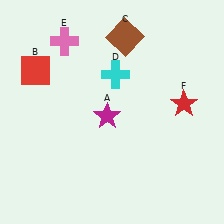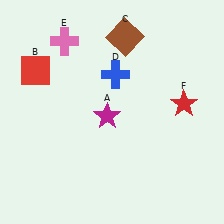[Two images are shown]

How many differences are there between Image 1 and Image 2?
There is 1 difference between the two images.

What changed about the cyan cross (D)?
In Image 1, D is cyan. In Image 2, it changed to blue.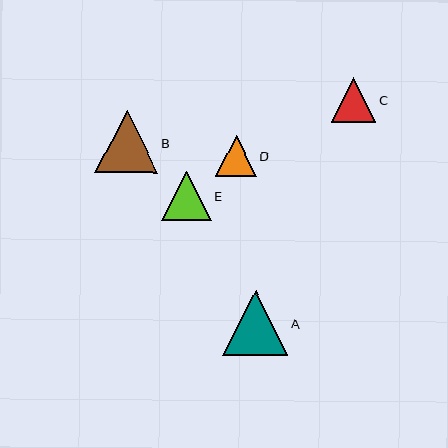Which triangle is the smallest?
Triangle D is the smallest with a size of approximately 41 pixels.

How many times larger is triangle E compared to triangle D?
Triangle E is approximately 1.2 times the size of triangle D.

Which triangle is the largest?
Triangle A is the largest with a size of approximately 65 pixels.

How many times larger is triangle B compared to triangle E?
Triangle B is approximately 1.3 times the size of triangle E.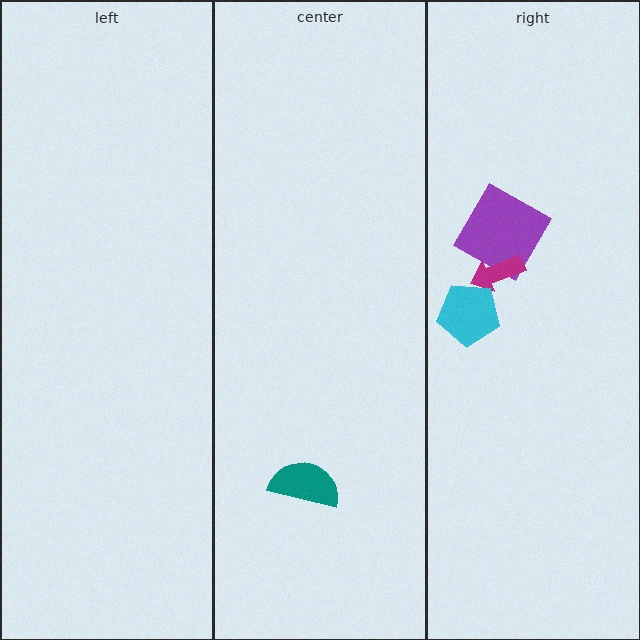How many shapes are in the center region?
1.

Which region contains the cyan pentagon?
The right region.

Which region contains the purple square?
The right region.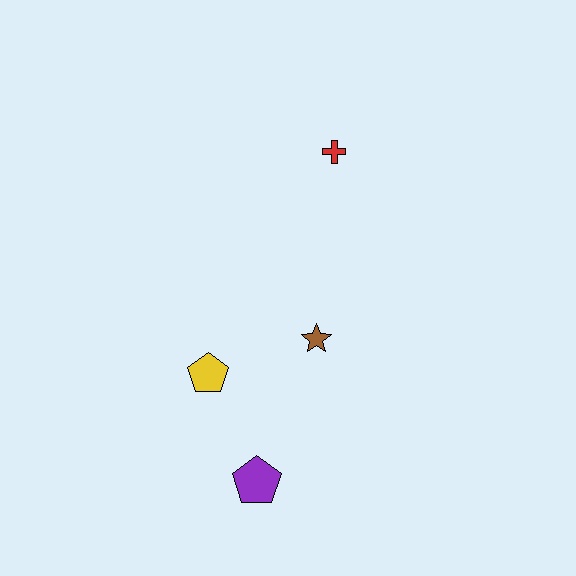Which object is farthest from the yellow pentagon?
The red cross is farthest from the yellow pentagon.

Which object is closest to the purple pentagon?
The yellow pentagon is closest to the purple pentagon.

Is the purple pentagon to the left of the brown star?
Yes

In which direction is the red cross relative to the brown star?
The red cross is above the brown star.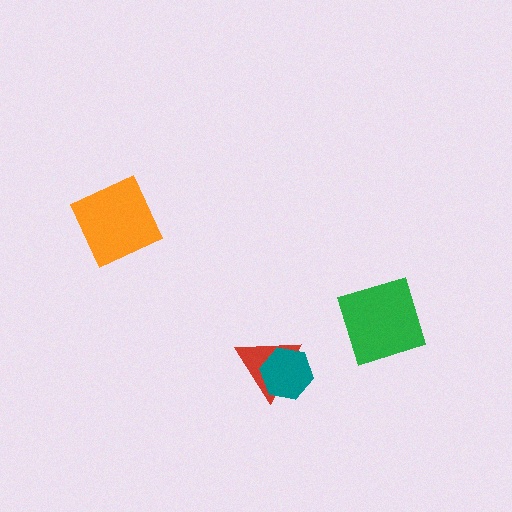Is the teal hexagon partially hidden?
No, no other shape covers it.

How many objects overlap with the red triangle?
1 object overlaps with the red triangle.